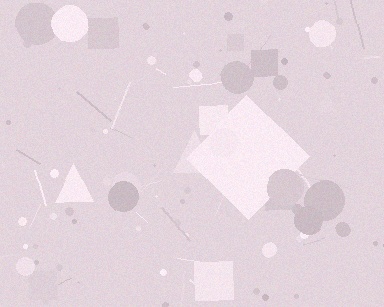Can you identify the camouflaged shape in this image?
The camouflaged shape is a diamond.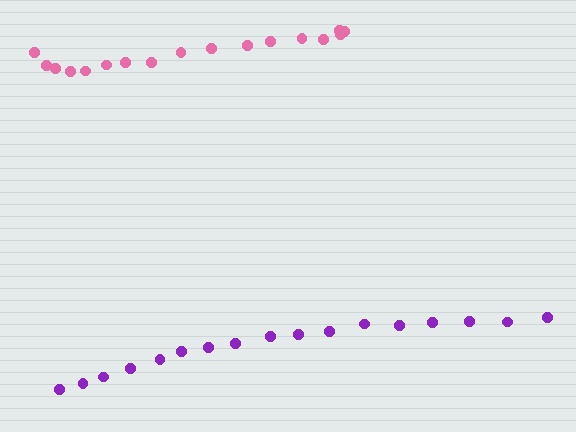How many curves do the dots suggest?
There are 2 distinct paths.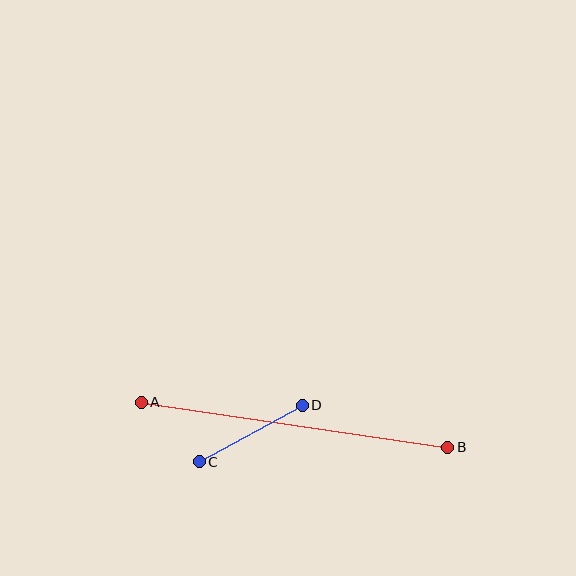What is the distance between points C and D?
The distance is approximately 118 pixels.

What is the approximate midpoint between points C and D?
The midpoint is at approximately (251, 434) pixels.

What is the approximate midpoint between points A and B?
The midpoint is at approximately (295, 425) pixels.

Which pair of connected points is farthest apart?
Points A and B are farthest apart.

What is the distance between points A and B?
The distance is approximately 310 pixels.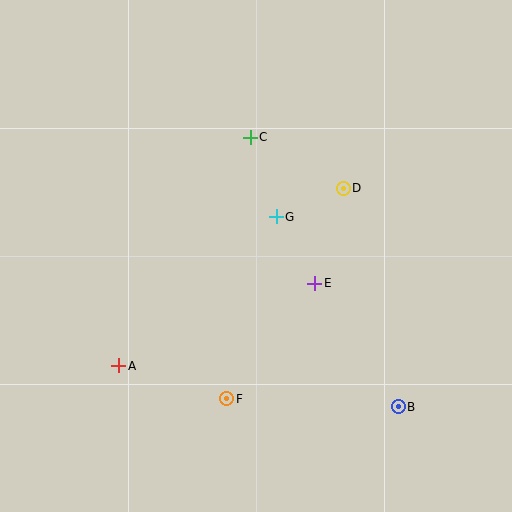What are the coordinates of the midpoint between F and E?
The midpoint between F and E is at (271, 341).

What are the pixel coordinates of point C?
Point C is at (250, 137).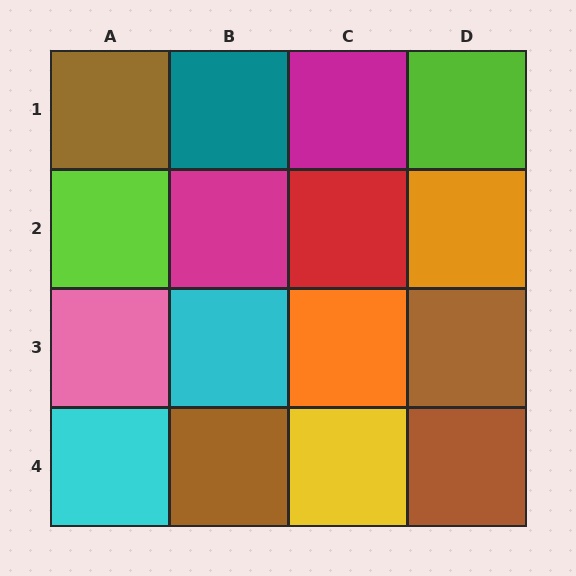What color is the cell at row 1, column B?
Teal.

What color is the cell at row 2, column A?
Lime.